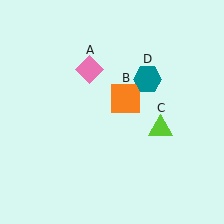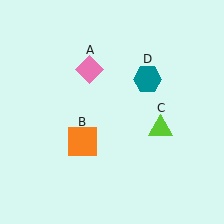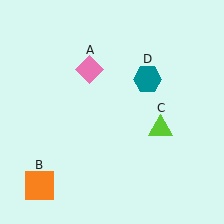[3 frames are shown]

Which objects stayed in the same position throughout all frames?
Pink diamond (object A) and lime triangle (object C) and teal hexagon (object D) remained stationary.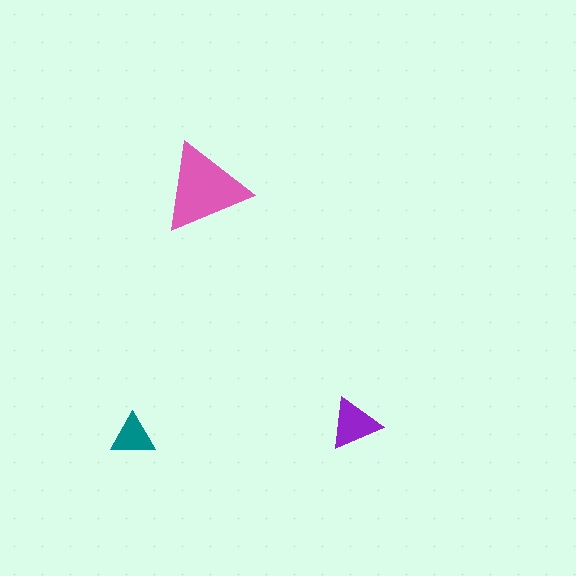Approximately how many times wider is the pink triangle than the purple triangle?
About 1.5 times wider.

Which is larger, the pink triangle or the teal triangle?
The pink one.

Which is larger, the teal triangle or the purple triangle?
The purple one.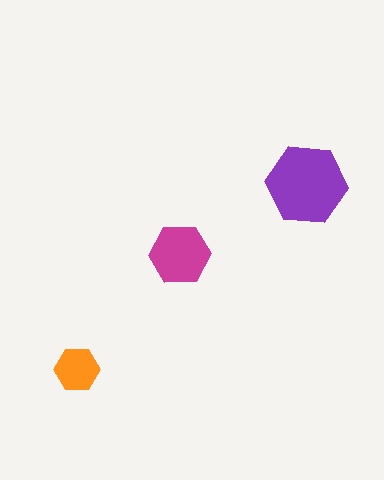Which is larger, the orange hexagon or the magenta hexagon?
The magenta one.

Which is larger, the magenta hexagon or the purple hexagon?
The purple one.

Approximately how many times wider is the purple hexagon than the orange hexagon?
About 2 times wider.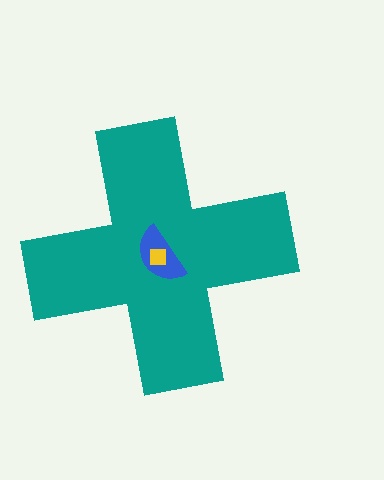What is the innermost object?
The yellow square.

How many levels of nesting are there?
3.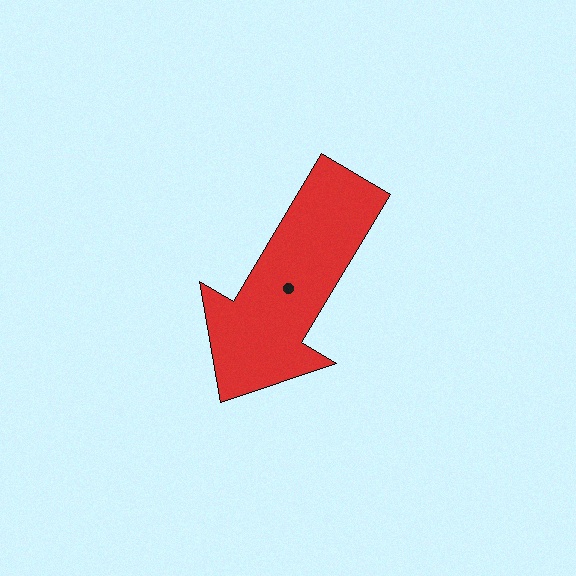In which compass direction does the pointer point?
Southwest.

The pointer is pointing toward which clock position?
Roughly 7 o'clock.